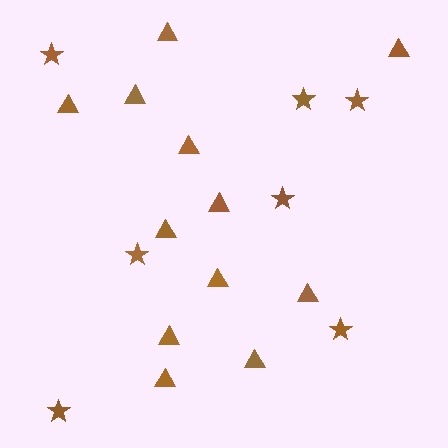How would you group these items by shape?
There are 2 groups: one group of triangles (12) and one group of stars (7).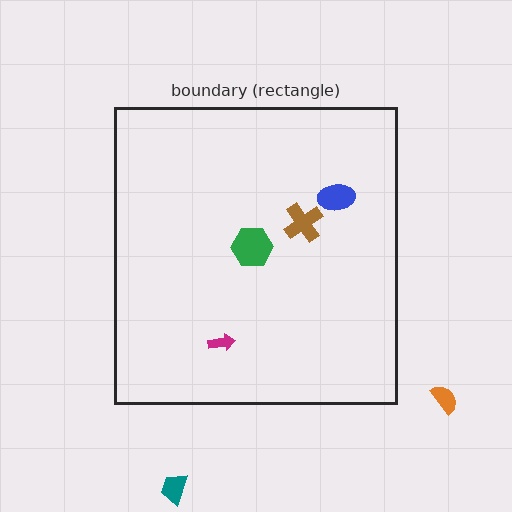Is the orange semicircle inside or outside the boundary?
Outside.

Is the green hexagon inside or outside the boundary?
Inside.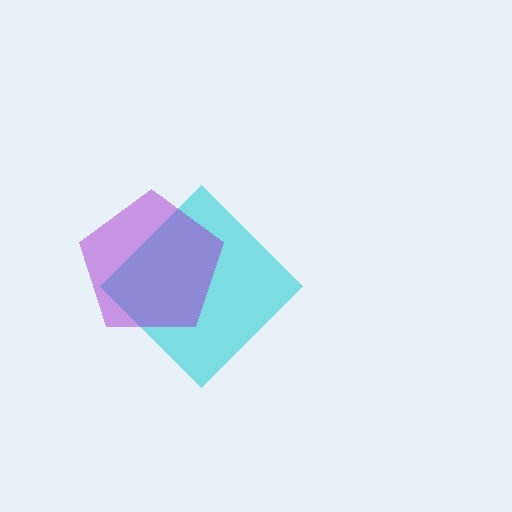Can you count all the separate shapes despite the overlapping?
Yes, there are 2 separate shapes.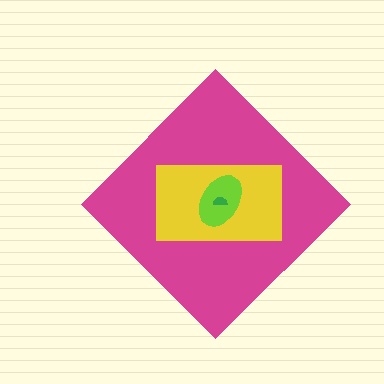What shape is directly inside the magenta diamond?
The yellow rectangle.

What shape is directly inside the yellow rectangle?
The lime ellipse.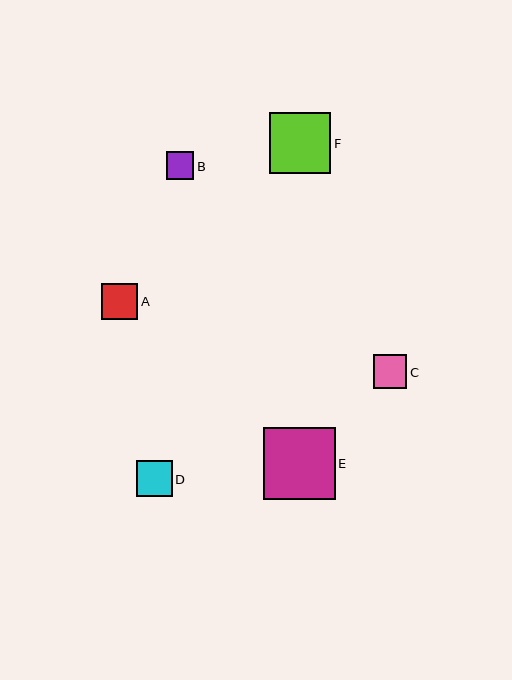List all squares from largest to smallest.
From largest to smallest: E, F, A, D, C, B.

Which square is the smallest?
Square B is the smallest with a size of approximately 27 pixels.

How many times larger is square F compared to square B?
Square F is approximately 2.2 times the size of square B.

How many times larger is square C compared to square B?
Square C is approximately 1.2 times the size of square B.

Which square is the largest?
Square E is the largest with a size of approximately 72 pixels.